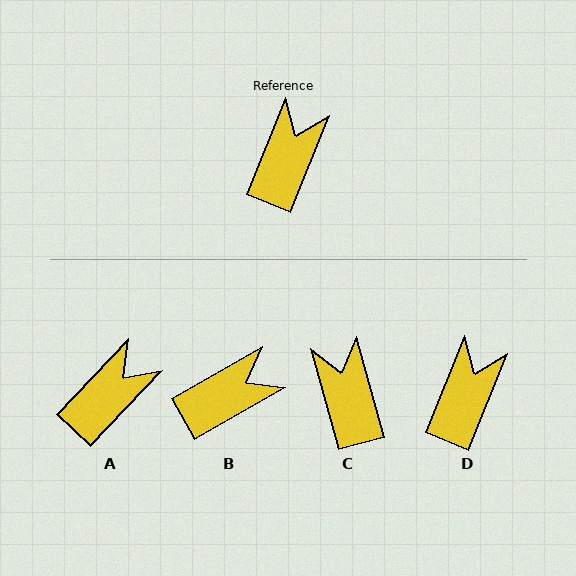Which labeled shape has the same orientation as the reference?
D.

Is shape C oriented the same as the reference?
No, it is off by about 37 degrees.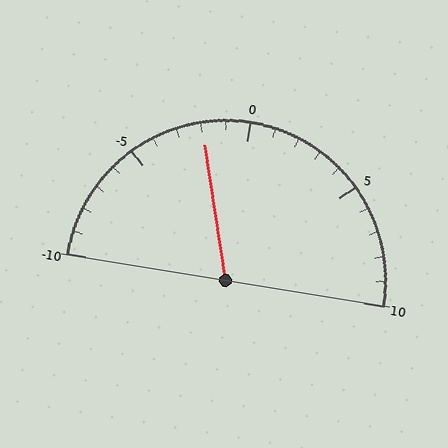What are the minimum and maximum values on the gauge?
The gauge ranges from -10 to 10.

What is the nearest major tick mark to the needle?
The nearest major tick mark is 0.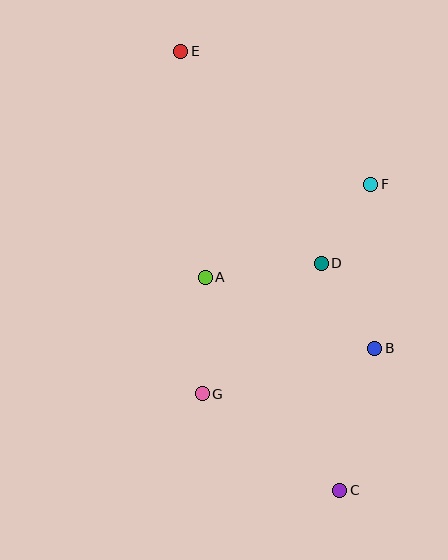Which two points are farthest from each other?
Points C and E are farthest from each other.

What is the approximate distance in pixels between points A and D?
The distance between A and D is approximately 117 pixels.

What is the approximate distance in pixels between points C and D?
The distance between C and D is approximately 228 pixels.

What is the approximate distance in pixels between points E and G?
The distance between E and G is approximately 343 pixels.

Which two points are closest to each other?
Points D and F are closest to each other.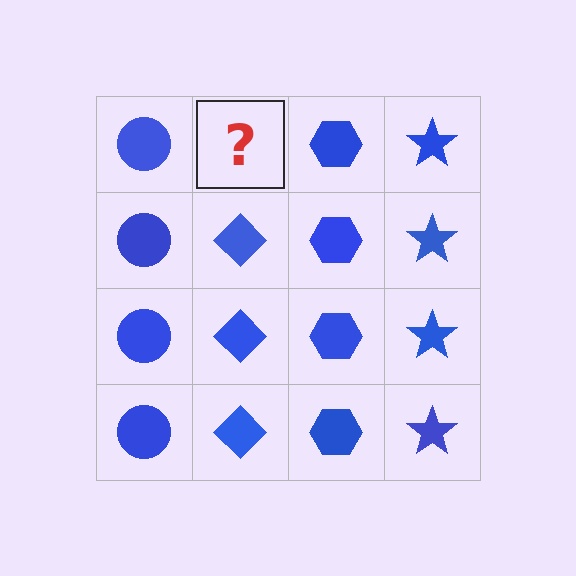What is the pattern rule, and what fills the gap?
The rule is that each column has a consistent shape. The gap should be filled with a blue diamond.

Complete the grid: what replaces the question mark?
The question mark should be replaced with a blue diamond.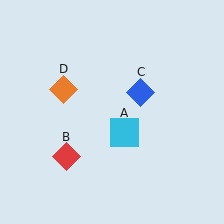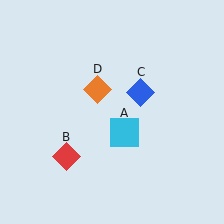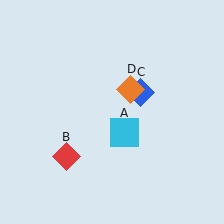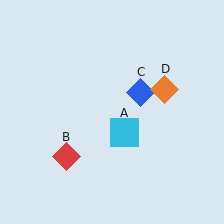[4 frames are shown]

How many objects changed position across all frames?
1 object changed position: orange diamond (object D).